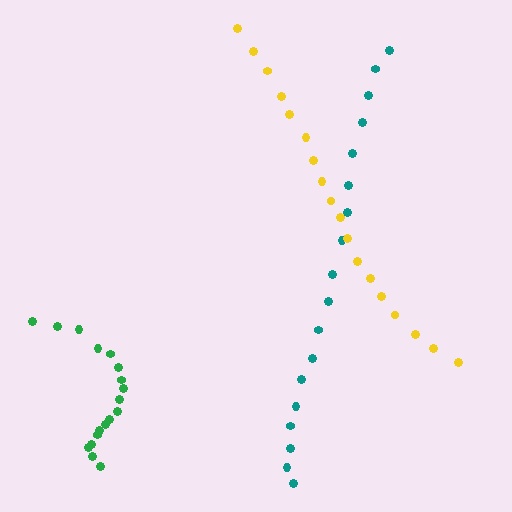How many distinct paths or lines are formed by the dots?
There are 3 distinct paths.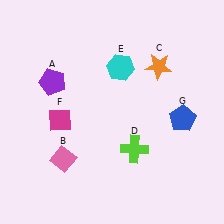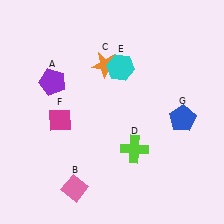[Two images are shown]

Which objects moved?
The objects that moved are: the pink diamond (B), the orange star (C).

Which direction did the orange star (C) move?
The orange star (C) moved left.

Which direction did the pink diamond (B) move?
The pink diamond (B) moved down.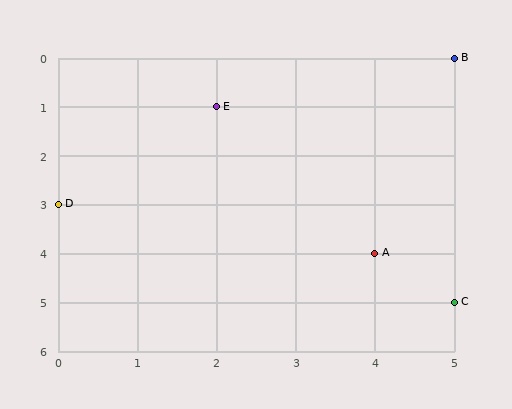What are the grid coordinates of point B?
Point B is at grid coordinates (5, 0).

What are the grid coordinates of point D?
Point D is at grid coordinates (0, 3).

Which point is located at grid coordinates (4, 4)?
Point A is at (4, 4).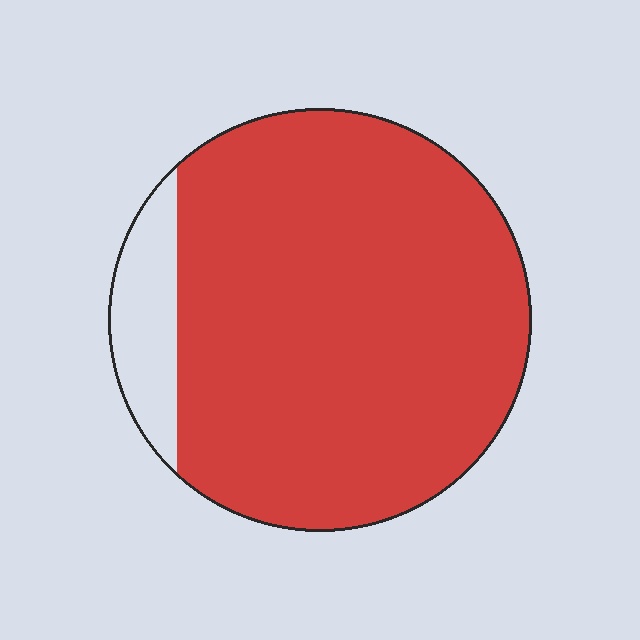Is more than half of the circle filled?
Yes.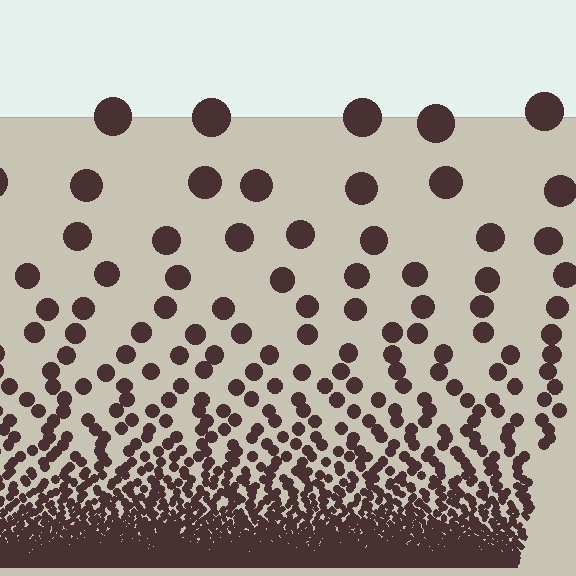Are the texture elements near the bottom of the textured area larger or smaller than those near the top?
Smaller. The gradient is inverted — elements near the bottom are smaller and denser.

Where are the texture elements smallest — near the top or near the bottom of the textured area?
Near the bottom.